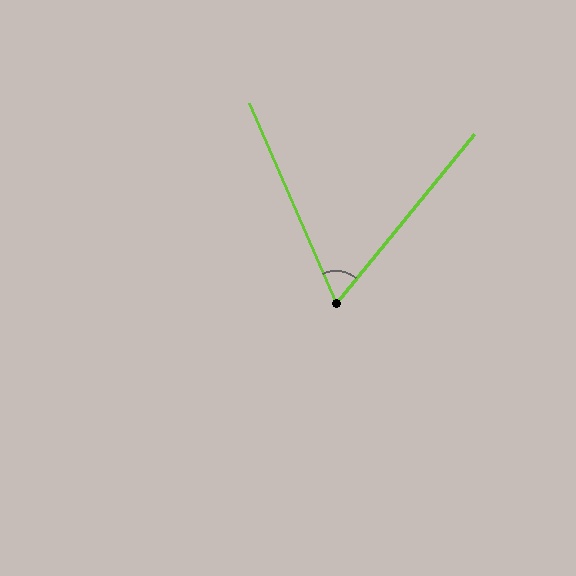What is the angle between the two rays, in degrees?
Approximately 63 degrees.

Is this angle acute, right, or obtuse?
It is acute.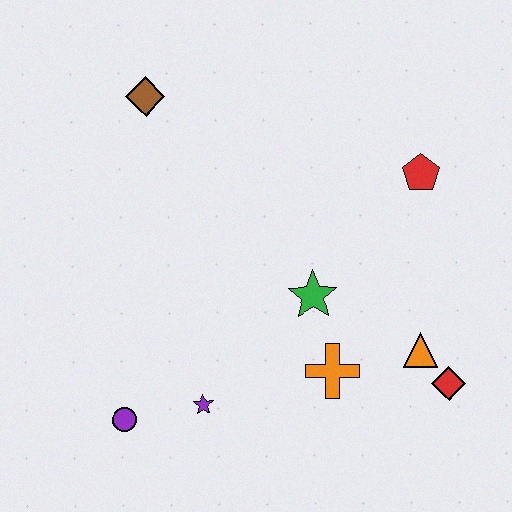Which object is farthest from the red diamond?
The brown diamond is farthest from the red diamond.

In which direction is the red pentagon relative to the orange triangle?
The red pentagon is above the orange triangle.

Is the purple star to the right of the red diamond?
No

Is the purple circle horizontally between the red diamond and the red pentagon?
No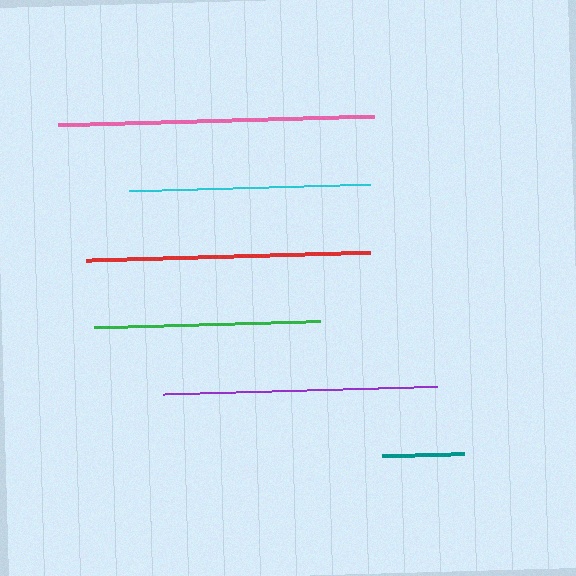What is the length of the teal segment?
The teal segment is approximately 81 pixels long.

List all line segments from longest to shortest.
From longest to shortest: pink, red, purple, cyan, green, teal.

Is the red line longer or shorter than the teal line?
The red line is longer than the teal line.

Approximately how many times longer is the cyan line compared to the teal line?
The cyan line is approximately 3.0 times the length of the teal line.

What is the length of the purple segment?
The purple segment is approximately 274 pixels long.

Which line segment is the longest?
The pink line is the longest at approximately 316 pixels.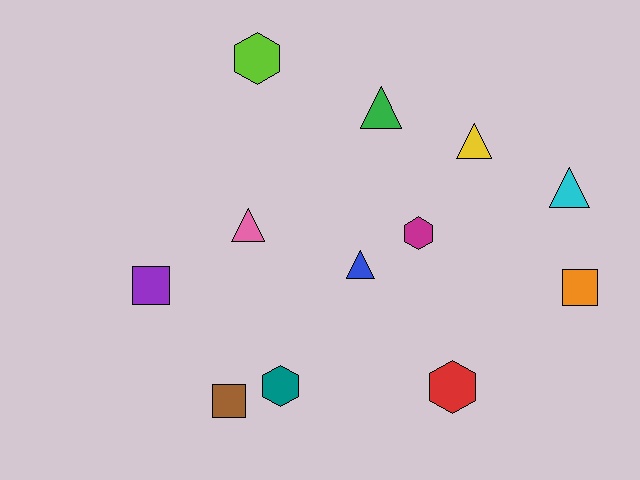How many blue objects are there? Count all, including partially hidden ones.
There is 1 blue object.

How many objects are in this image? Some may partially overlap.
There are 12 objects.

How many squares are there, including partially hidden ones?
There are 3 squares.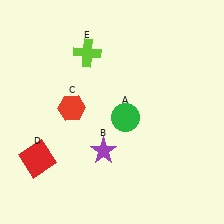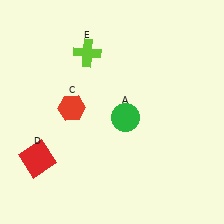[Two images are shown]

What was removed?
The purple star (B) was removed in Image 2.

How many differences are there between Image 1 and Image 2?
There is 1 difference between the two images.